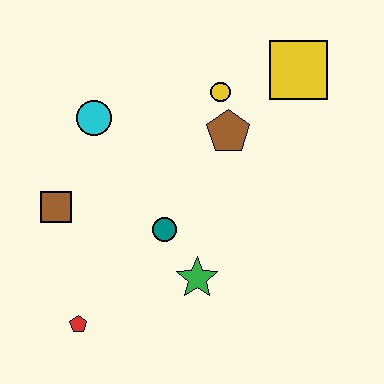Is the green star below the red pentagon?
No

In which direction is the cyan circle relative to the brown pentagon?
The cyan circle is to the left of the brown pentagon.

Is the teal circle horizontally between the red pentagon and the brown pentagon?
Yes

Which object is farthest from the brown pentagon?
The red pentagon is farthest from the brown pentagon.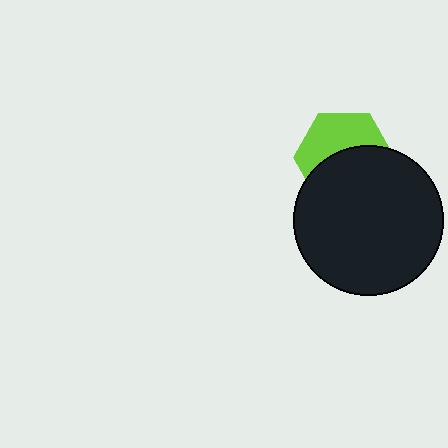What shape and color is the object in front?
The object in front is a black circle.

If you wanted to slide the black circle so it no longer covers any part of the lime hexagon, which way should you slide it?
Slide it down — that is the most direct way to separate the two shapes.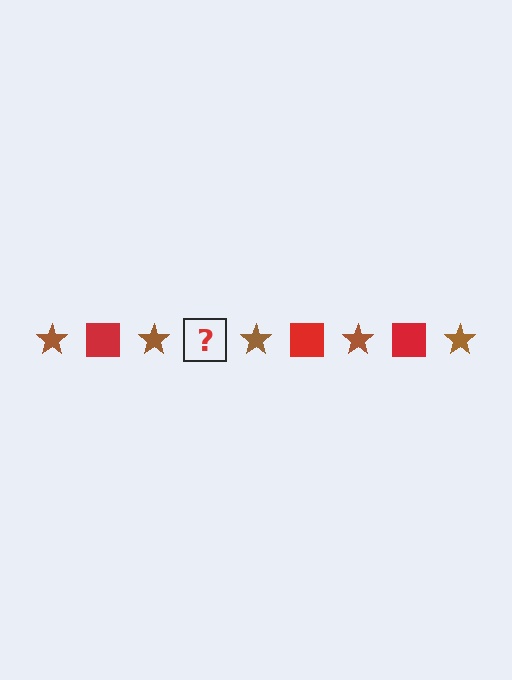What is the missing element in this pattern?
The missing element is a red square.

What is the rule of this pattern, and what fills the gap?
The rule is that the pattern alternates between brown star and red square. The gap should be filled with a red square.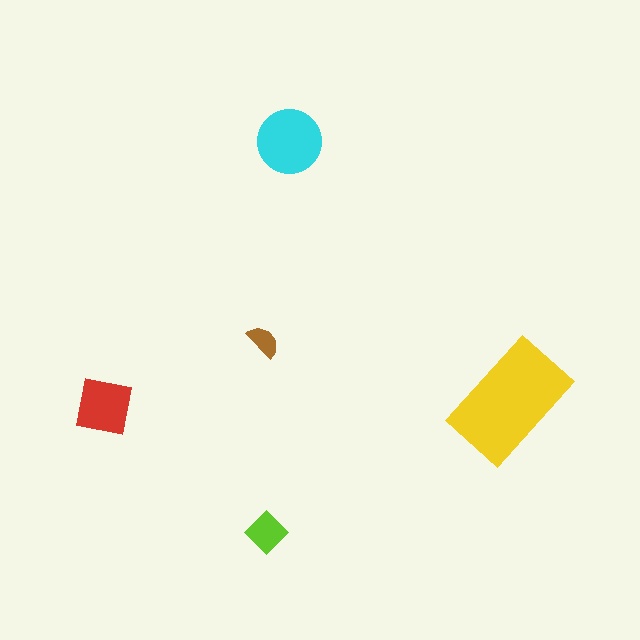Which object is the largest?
The yellow rectangle.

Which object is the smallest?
The brown semicircle.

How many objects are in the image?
There are 5 objects in the image.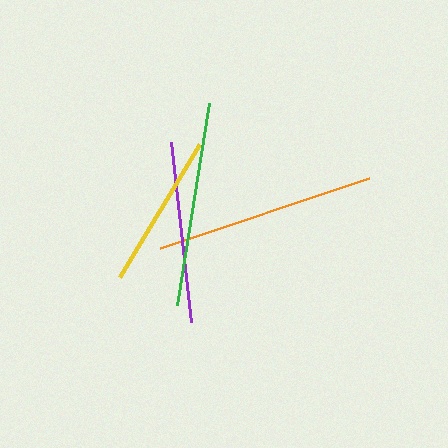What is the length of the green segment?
The green segment is approximately 205 pixels long.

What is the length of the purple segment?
The purple segment is approximately 181 pixels long.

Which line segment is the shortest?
The yellow line is the shortest at approximately 155 pixels.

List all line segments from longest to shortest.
From longest to shortest: orange, green, purple, yellow.